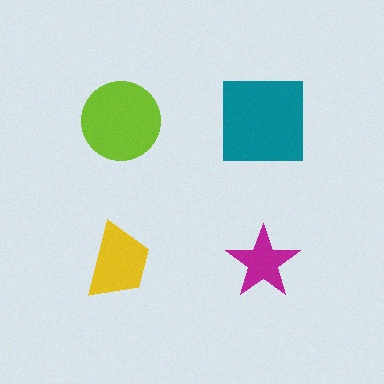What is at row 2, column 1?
A yellow trapezoid.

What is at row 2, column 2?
A magenta star.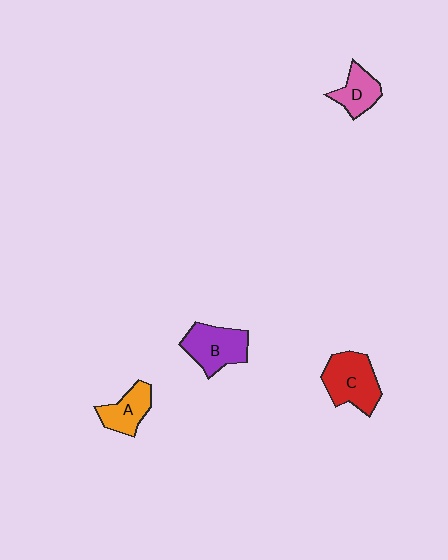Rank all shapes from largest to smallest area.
From largest to smallest: C (red), B (purple), A (orange), D (pink).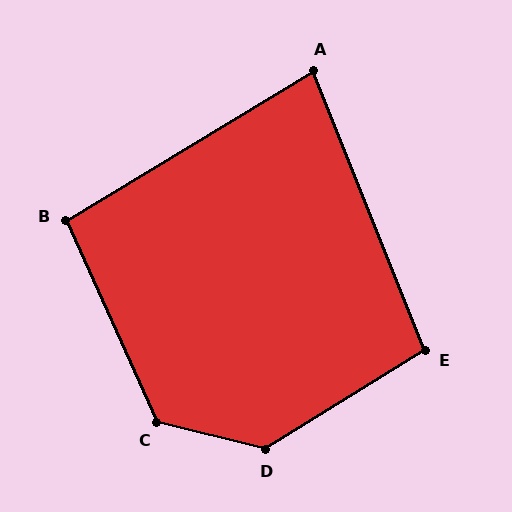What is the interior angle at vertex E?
Approximately 100 degrees (obtuse).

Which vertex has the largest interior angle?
D, at approximately 134 degrees.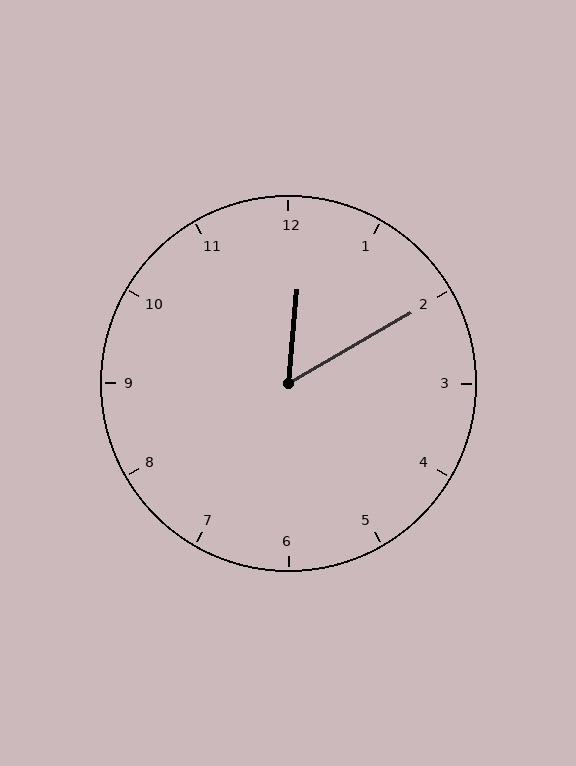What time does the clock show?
12:10.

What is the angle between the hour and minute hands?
Approximately 55 degrees.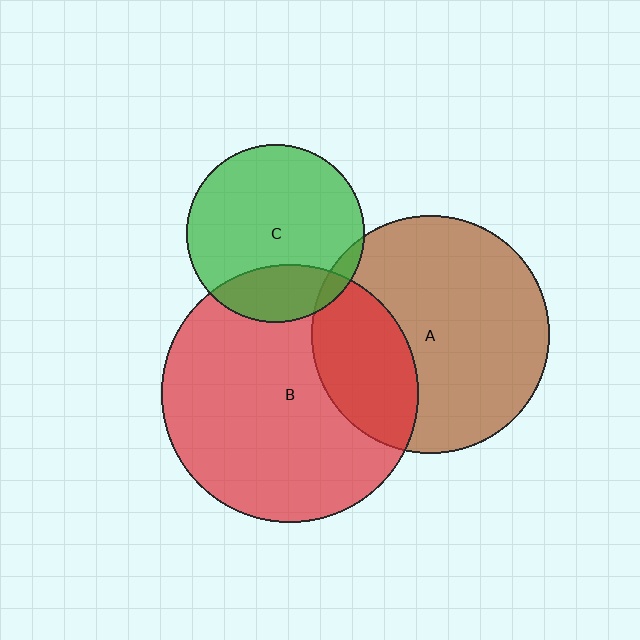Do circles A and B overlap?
Yes.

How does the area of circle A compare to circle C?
Approximately 1.8 times.